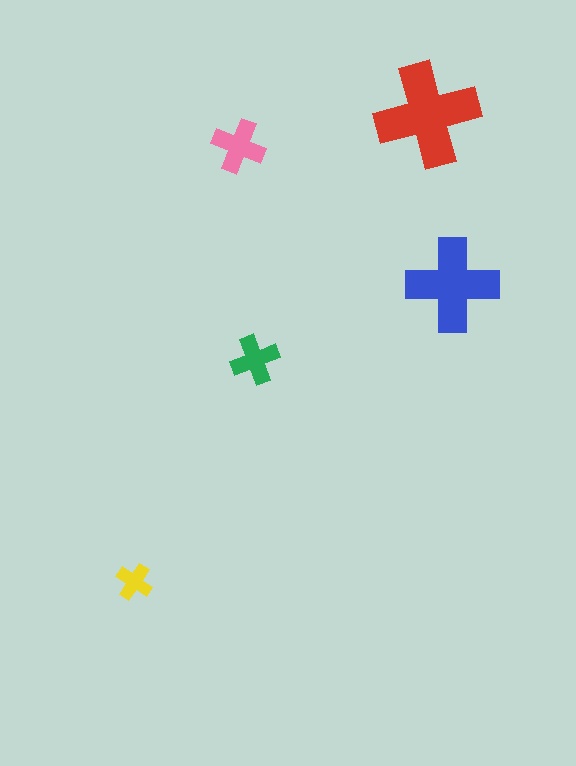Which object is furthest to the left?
The yellow cross is leftmost.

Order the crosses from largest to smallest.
the red one, the blue one, the pink one, the green one, the yellow one.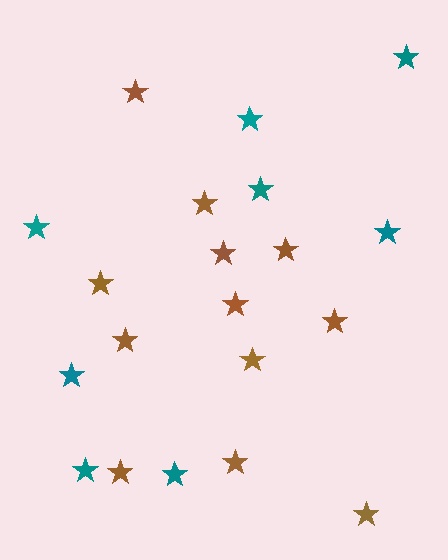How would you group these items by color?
There are 2 groups: one group of brown stars (12) and one group of teal stars (8).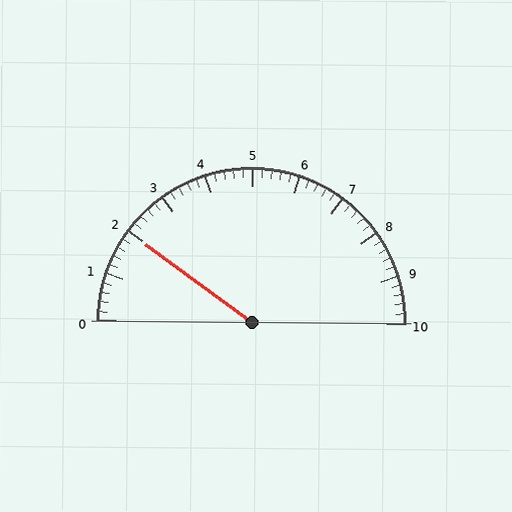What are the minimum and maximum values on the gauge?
The gauge ranges from 0 to 10.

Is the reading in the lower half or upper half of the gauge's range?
The reading is in the lower half of the range (0 to 10).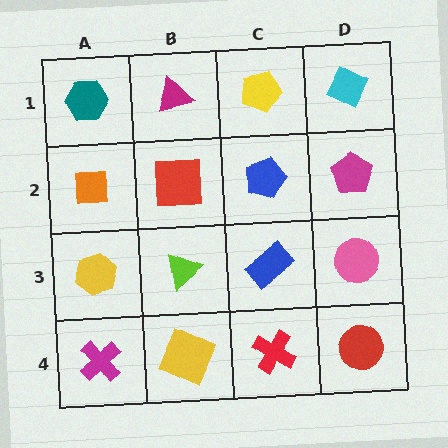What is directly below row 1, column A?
An orange square.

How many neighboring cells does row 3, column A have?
3.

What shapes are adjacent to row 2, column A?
A teal hexagon (row 1, column A), a yellow hexagon (row 3, column A), a red square (row 2, column B).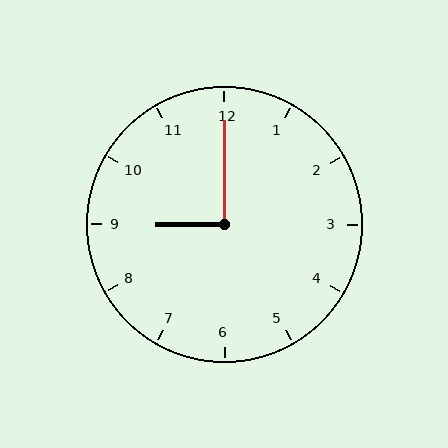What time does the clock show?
9:00.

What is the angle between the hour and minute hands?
Approximately 90 degrees.